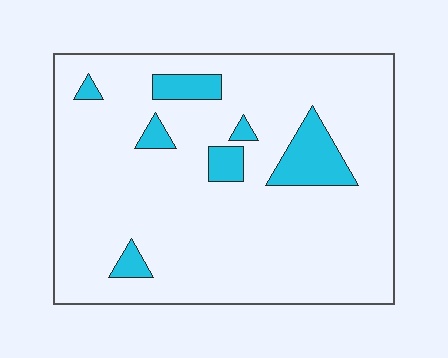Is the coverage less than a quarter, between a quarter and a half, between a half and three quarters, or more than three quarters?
Less than a quarter.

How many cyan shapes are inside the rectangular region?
7.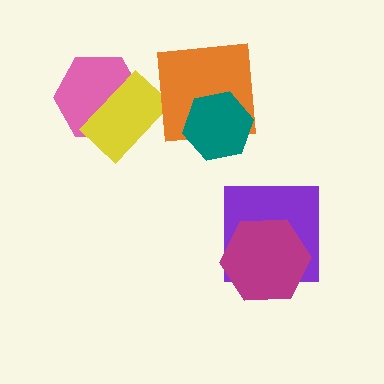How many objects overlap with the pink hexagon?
1 object overlaps with the pink hexagon.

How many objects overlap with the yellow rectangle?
1 object overlaps with the yellow rectangle.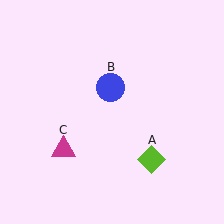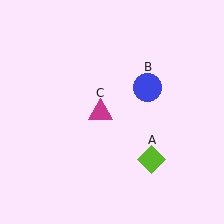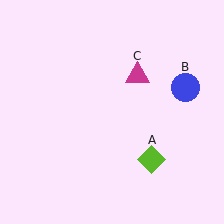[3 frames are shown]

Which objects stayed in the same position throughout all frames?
Lime diamond (object A) remained stationary.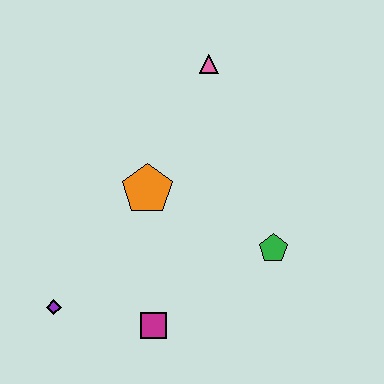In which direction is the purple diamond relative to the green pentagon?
The purple diamond is to the left of the green pentagon.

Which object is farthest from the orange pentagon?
The purple diamond is farthest from the orange pentagon.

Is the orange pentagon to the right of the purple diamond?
Yes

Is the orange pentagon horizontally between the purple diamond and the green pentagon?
Yes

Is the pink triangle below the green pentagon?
No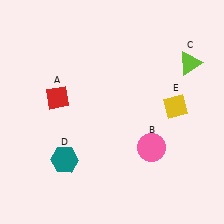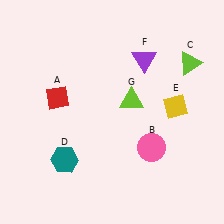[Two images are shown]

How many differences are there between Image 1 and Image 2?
There are 2 differences between the two images.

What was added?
A purple triangle (F), a lime triangle (G) were added in Image 2.